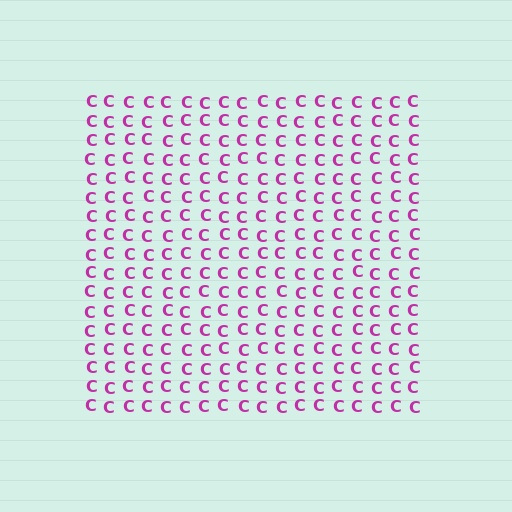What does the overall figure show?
The overall figure shows a square.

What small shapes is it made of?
It is made of small letter C's.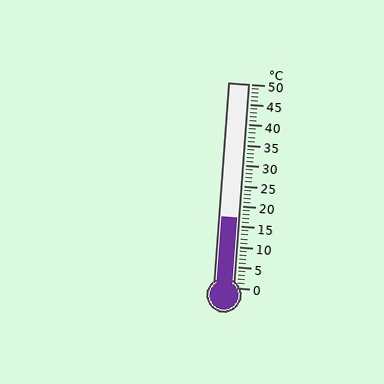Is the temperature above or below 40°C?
The temperature is below 40°C.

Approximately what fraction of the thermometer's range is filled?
The thermometer is filled to approximately 35% of its range.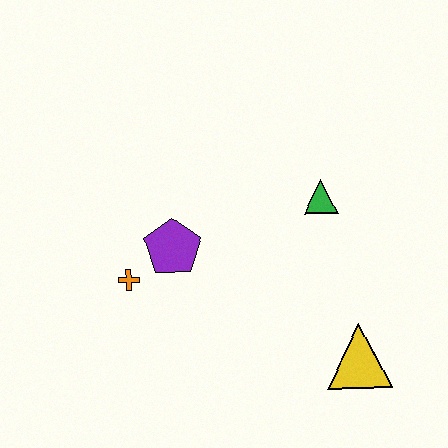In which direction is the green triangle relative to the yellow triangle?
The green triangle is above the yellow triangle.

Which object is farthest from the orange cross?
The yellow triangle is farthest from the orange cross.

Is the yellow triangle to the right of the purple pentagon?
Yes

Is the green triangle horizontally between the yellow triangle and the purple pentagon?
Yes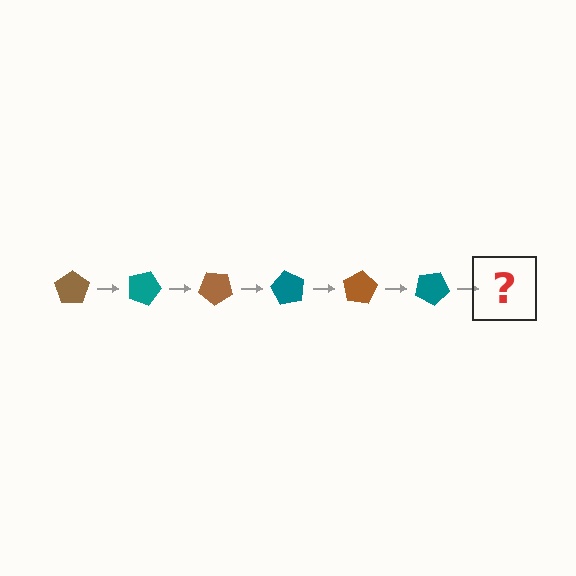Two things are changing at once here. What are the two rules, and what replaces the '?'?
The two rules are that it rotates 20 degrees each step and the color cycles through brown and teal. The '?' should be a brown pentagon, rotated 120 degrees from the start.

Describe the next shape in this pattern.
It should be a brown pentagon, rotated 120 degrees from the start.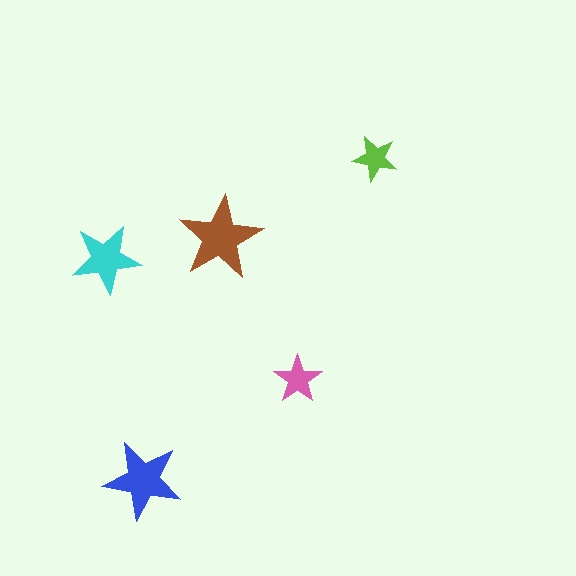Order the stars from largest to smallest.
the brown one, the blue one, the cyan one, the pink one, the lime one.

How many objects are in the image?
There are 5 objects in the image.